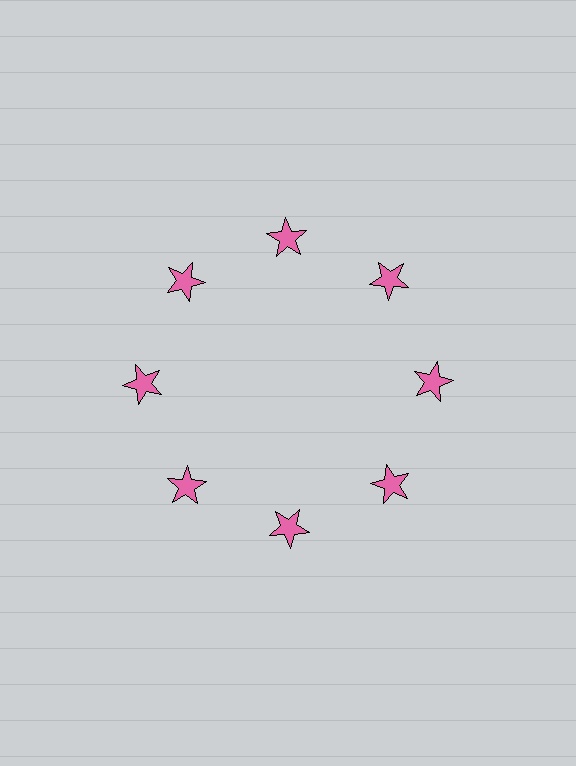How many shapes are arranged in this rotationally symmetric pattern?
There are 8 shapes, arranged in 8 groups of 1.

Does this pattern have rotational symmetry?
Yes, this pattern has 8-fold rotational symmetry. It looks the same after rotating 45 degrees around the center.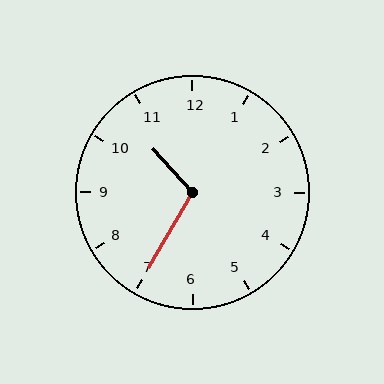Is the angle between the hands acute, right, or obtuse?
It is obtuse.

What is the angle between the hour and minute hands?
Approximately 108 degrees.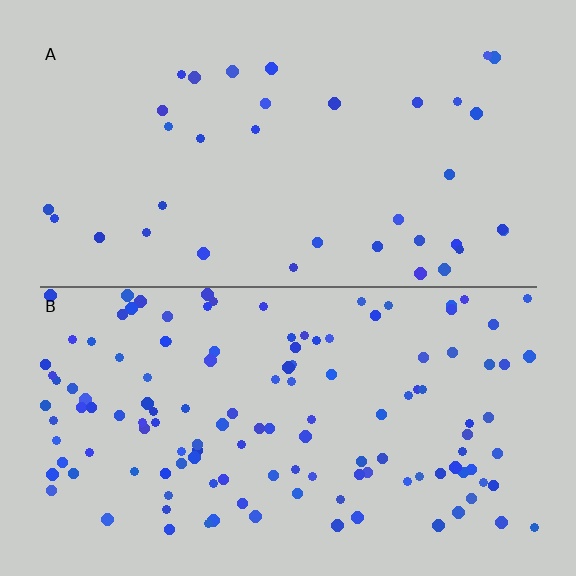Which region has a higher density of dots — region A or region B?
B (the bottom).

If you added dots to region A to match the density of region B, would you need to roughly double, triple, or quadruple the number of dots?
Approximately quadruple.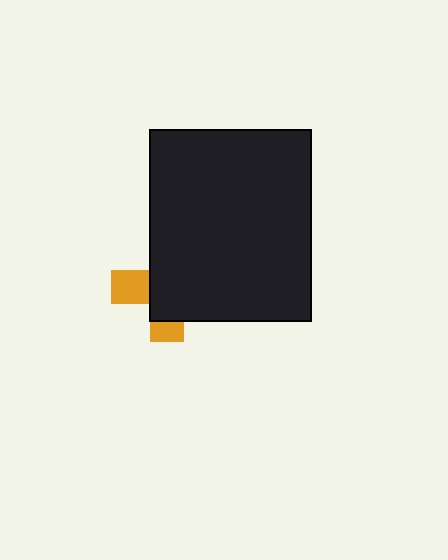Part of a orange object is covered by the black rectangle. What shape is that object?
It is a cross.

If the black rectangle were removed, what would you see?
You would see the complete orange cross.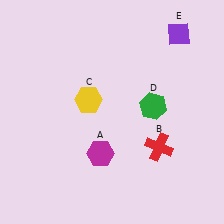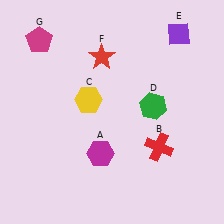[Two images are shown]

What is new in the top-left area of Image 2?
A red star (F) was added in the top-left area of Image 2.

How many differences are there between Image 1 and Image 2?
There are 2 differences between the two images.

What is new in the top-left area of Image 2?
A magenta pentagon (G) was added in the top-left area of Image 2.